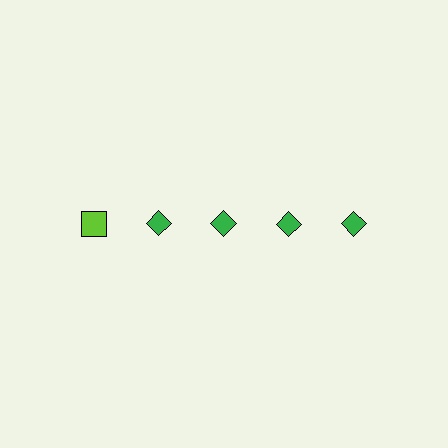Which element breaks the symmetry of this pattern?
The lime square in the top row, leftmost column breaks the symmetry. All other shapes are green diamonds.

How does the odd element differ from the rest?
It differs in both color (lime instead of green) and shape (square instead of diamond).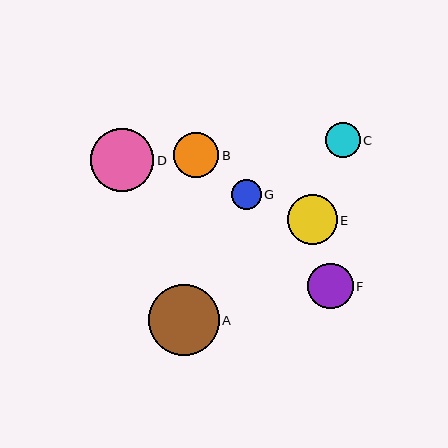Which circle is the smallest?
Circle G is the smallest with a size of approximately 30 pixels.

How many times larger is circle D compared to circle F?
Circle D is approximately 1.4 times the size of circle F.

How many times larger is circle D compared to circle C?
Circle D is approximately 1.8 times the size of circle C.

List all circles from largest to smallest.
From largest to smallest: A, D, E, F, B, C, G.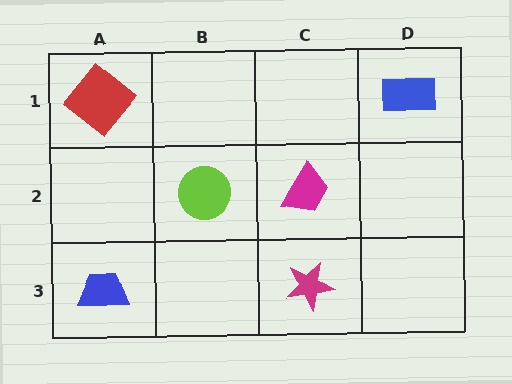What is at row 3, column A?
A blue trapezoid.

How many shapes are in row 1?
2 shapes.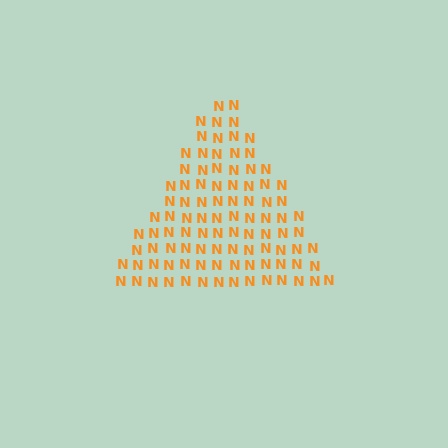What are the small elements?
The small elements are letter N's.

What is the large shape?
The large shape is a triangle.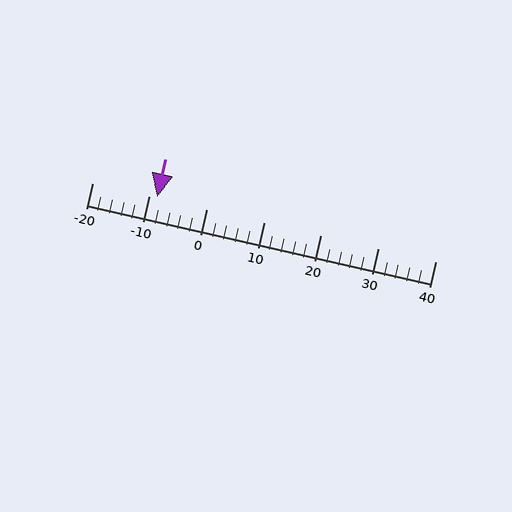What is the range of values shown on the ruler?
The ruler shows values from -20 to 40.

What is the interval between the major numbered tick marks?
The major tick marks are spaced 10 units apart.